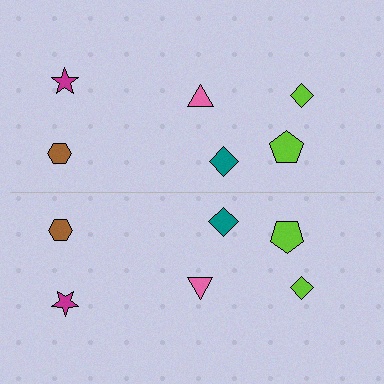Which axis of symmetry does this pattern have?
The pattern has a horizontal axis of symmetry running through the center of the image.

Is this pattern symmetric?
Yes, this pattern has bilateral (reflection) symmetry.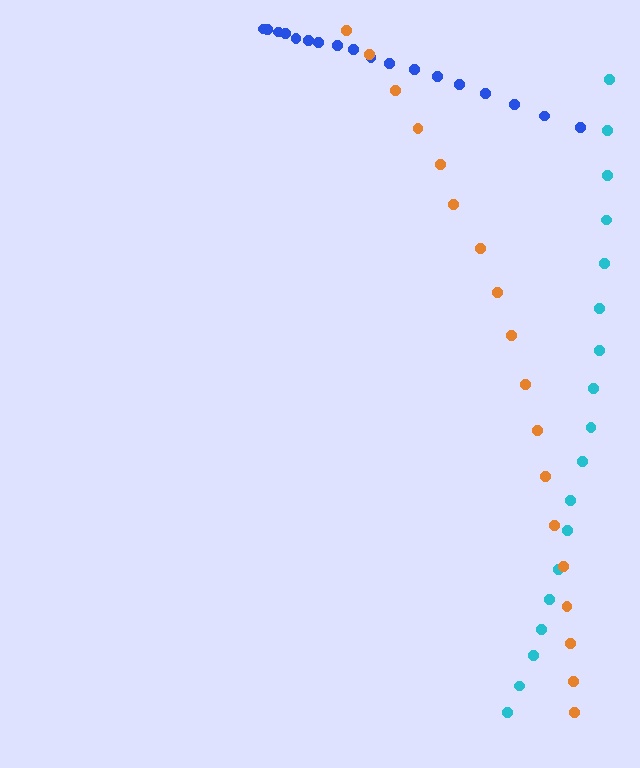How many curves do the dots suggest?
There are 3 distinct paths.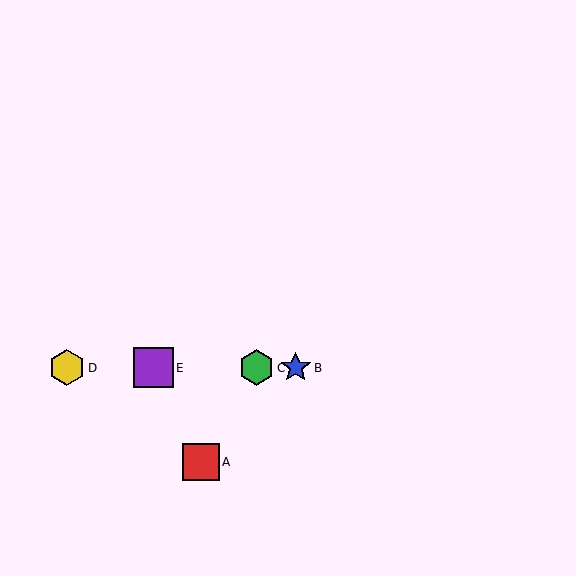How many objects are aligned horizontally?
4 objects (B, C, D, E) are aligned horizontally.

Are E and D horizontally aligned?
Yes, both are at y≈368.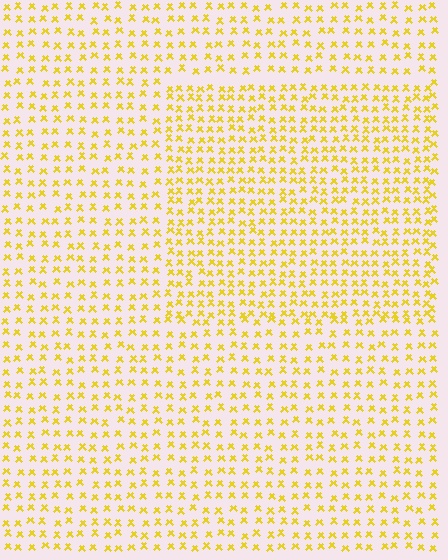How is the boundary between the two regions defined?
The boundary is defined by a change in element density (approximately 1.5x ratio). All elements are the same color, size, and shape.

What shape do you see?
I see a rectangle.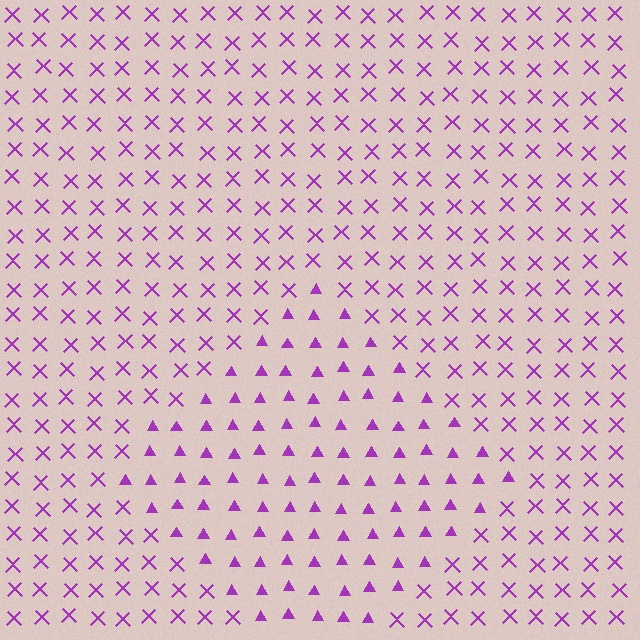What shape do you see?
I see a diamond.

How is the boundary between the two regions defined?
The boundary is defined by a change in element shape: triangles inside vs. X marks outside. All elements share the same color and spacing.